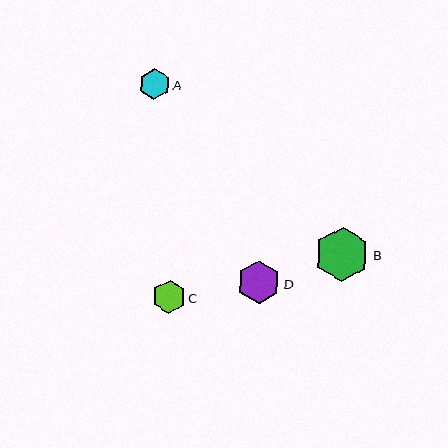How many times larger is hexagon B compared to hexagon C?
Hexagon B is approximately 1.7 times the size of hexagon C.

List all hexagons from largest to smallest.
From largest to smallest: B, D, C, A.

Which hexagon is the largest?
Hexagon B is the largest with a size of approximately 54 pixels.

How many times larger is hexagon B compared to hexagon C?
Hexagon B is approximately 1.7 times the size of hexagon C.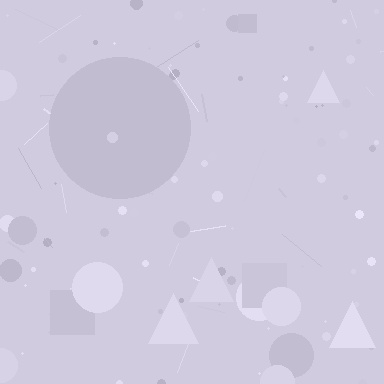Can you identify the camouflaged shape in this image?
The camouflaged shape is a circle.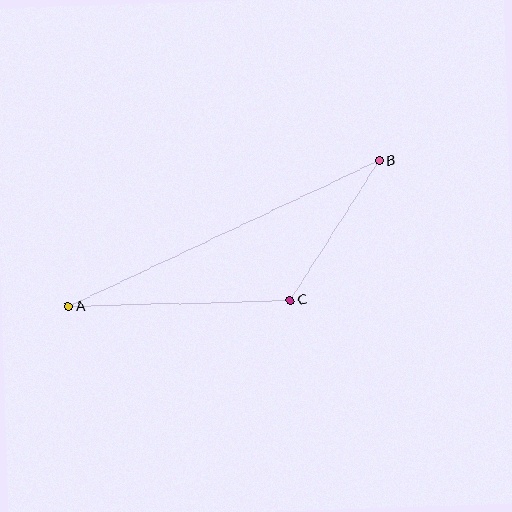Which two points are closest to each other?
Points B and C are closest to each other.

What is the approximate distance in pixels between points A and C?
The distance between A and C is approximately 222 pixels.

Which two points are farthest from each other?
Points A and B are farthest from each other.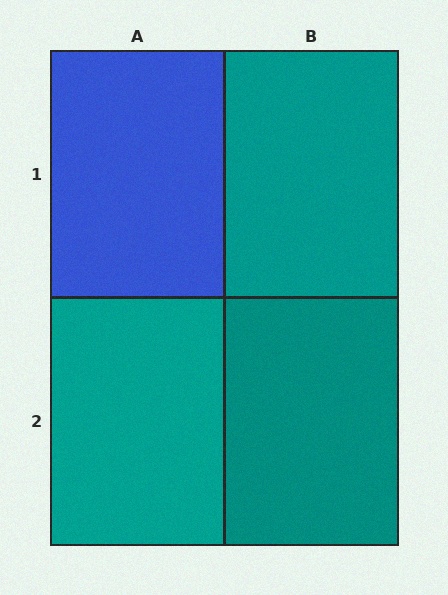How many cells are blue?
1 cell is blue.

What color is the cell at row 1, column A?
Blue.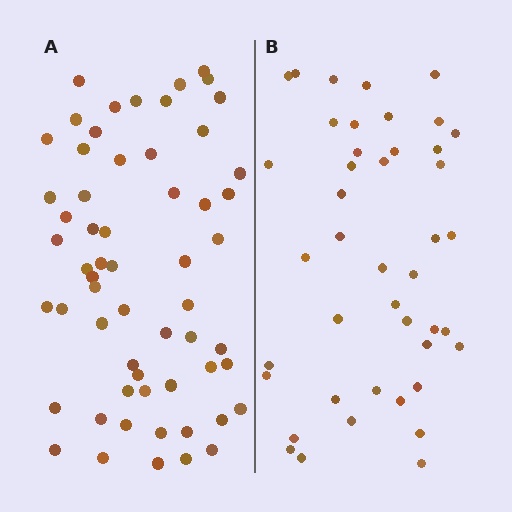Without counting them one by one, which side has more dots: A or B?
Region A (the left region) has more dots.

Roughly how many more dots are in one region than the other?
Region A has approximately 15 more dots than region B.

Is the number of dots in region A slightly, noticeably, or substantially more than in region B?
Region A has noticeably more, but not dramatically so. The ratio is roughly 1.4 to 1.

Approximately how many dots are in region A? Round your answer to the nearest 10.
About 60 dots. (The exact count is 59, which rounds to 60.)